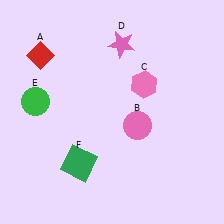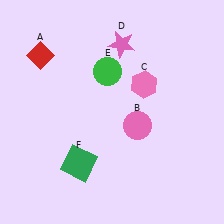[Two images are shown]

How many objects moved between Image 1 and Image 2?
1 object moved between the two images.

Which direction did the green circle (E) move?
The green circle (E) moved right.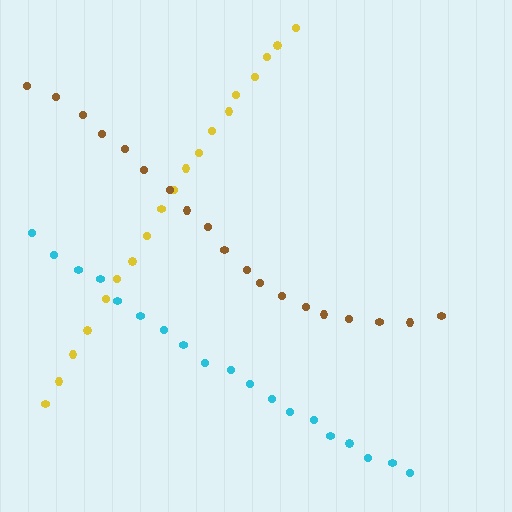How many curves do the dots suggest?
There are 3 distinct paths.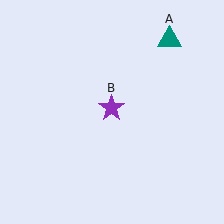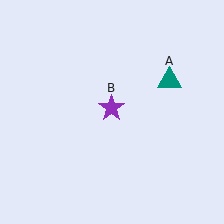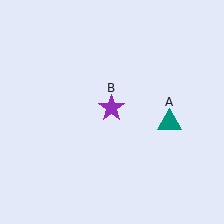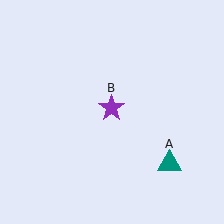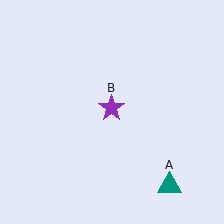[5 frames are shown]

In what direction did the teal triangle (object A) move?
The teal triangle (object A) moved down.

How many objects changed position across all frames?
1 object changed position: teal triangle (object A).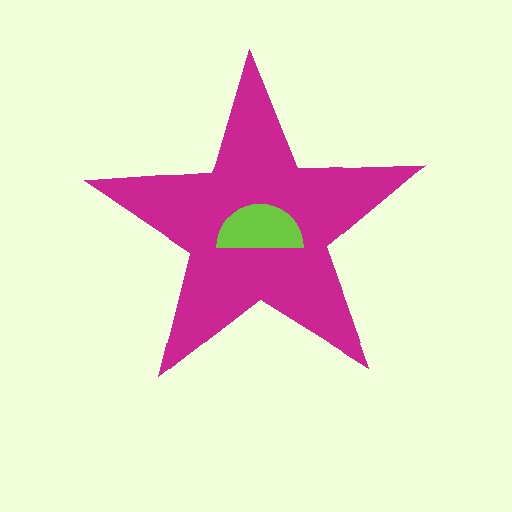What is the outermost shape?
The magenta star.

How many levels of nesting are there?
2.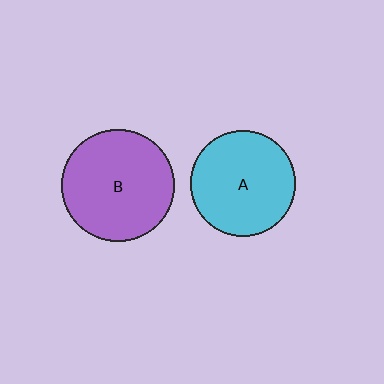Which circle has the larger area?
Circle B (purple).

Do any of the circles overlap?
No, none of the circles overlap.